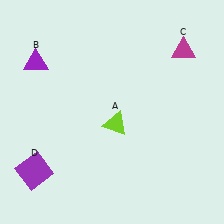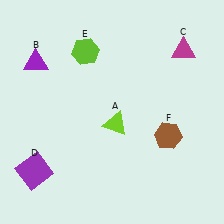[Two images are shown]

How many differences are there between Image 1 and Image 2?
There are 2 differences between the two images.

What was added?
A lime hexagon (E), a brown hexagon (F) were added in Image 2.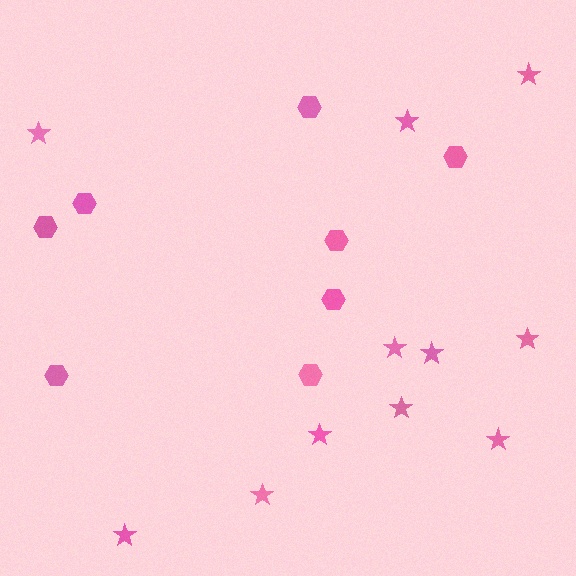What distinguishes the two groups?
There are 2 groups: one group of stars (11) and one group of hexagons (8).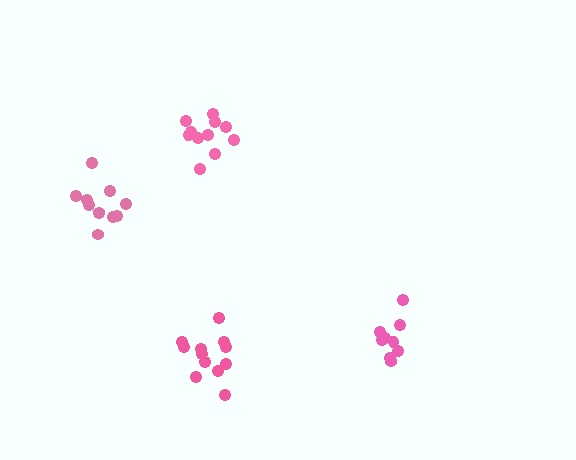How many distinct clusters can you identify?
There are 4 distinct clusters.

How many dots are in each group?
Group 1: 9 dots, Group 2: 12 dots, Group 3: 11 dots, Group 4: 11 dots (43 total).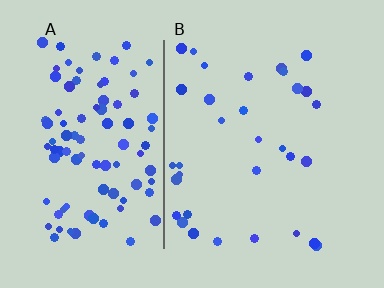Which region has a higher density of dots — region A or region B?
A (the left).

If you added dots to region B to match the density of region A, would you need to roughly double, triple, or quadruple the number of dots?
Approximately triple.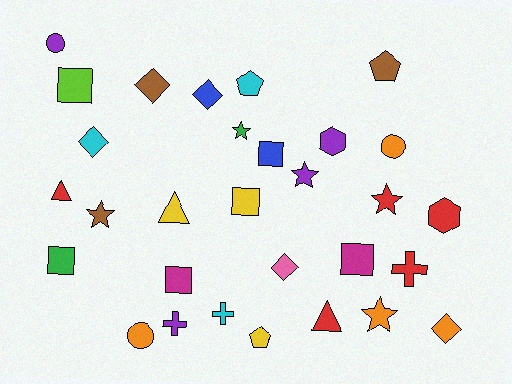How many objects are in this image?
There are 30 objects.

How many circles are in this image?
There are 3 circles.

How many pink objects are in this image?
There is 1 pink object.